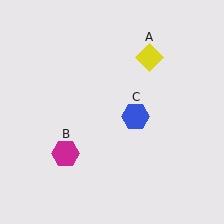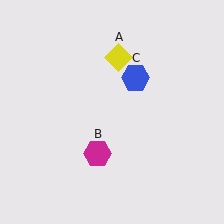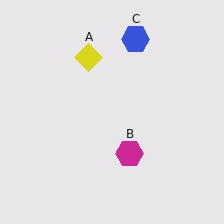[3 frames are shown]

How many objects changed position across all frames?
3 objects changed position: yellow diamond (object A), magenta hexagon (object B), blue hexagon (object C).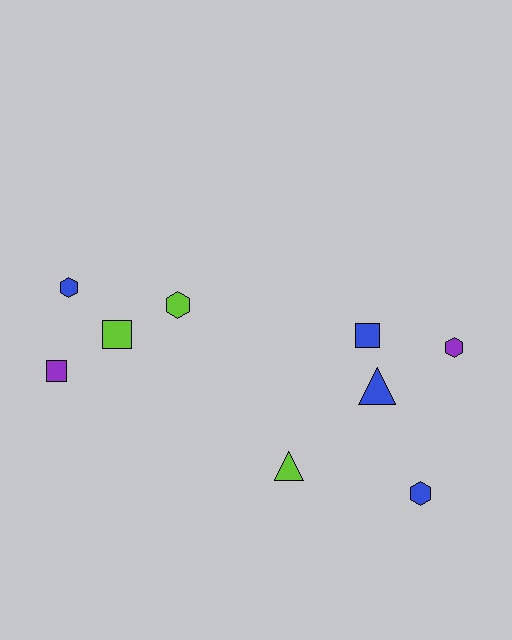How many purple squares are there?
There is 1 purple square.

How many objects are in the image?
There are 9 objects.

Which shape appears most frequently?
Hexagon, with 4 objects.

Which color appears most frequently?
Blue, with 4 objects.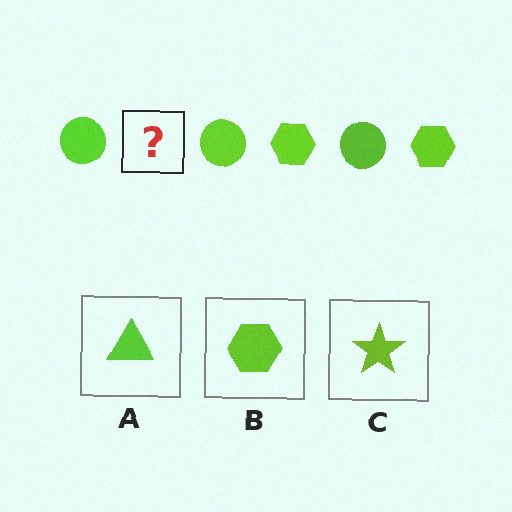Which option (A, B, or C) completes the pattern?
B.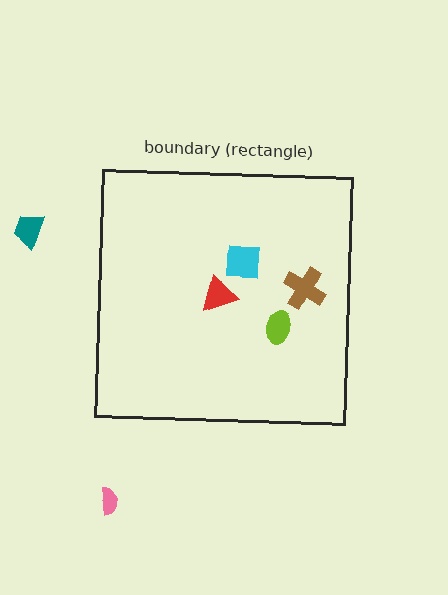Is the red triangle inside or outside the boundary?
Inside.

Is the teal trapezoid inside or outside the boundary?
Outside.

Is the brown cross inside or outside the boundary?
Inside.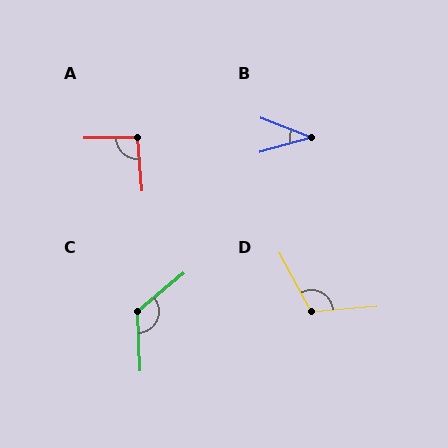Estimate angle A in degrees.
Approximately 94 degrees.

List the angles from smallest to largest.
B (37°), A (94°), D (114°), C (127°).